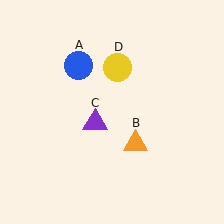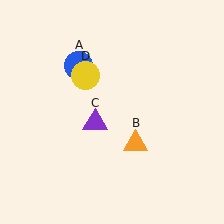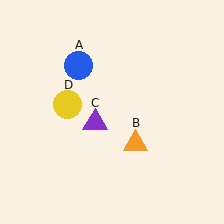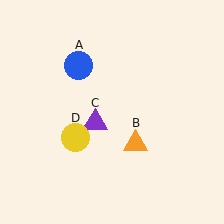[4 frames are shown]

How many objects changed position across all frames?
1 object changed position: yellow circle (object D).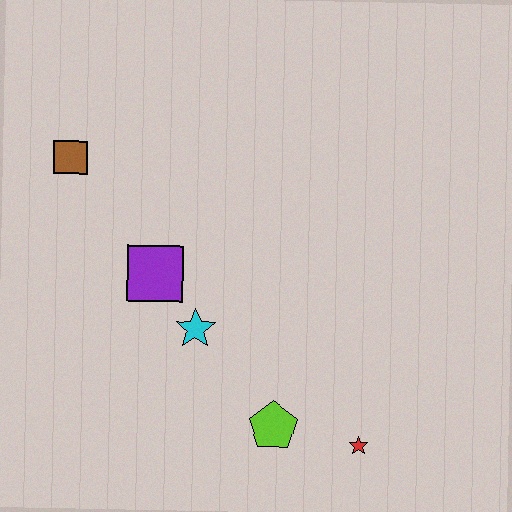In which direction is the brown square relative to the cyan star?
The brown square is above the cyan star.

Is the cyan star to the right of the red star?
No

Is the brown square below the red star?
No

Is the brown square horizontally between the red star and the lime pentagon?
No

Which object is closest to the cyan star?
The purple square is closest to the cyan star.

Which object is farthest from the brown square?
The red star is farthest from the brown square.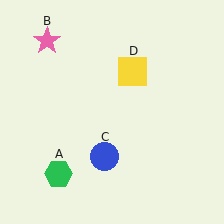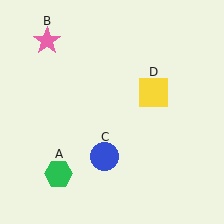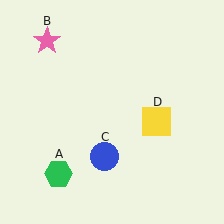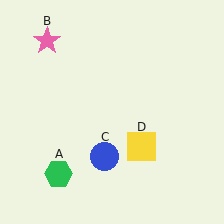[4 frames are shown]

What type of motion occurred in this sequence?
The yellow square (object D) rotated clockwise around the center of the scene.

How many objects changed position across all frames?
1 object changed position: yellow square (object D).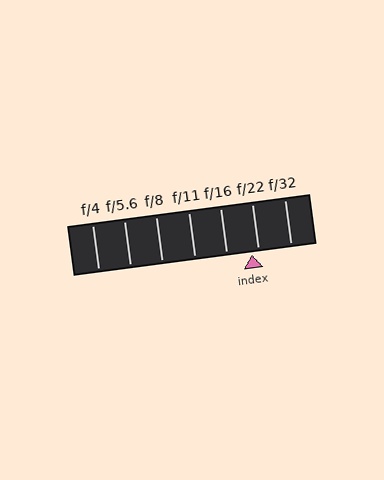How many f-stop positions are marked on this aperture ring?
There are 7 f-stop positions marked.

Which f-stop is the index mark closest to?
The index mark is closest to f/22.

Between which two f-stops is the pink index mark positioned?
The index mark is between f/16 and f/22.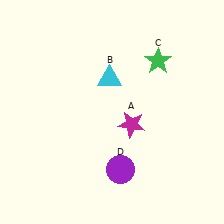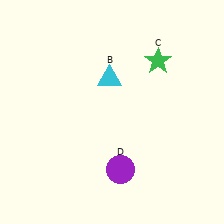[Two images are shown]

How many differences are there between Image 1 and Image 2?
There is 1 difference between the two images.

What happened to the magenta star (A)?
The magenta star (A) was removed in Image 2. It was in the bottom-right area of Image 1.